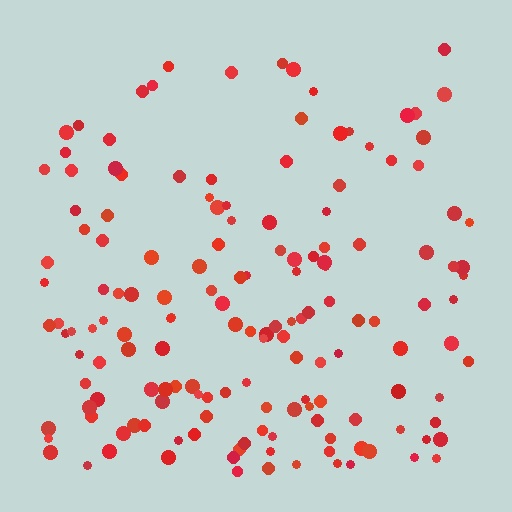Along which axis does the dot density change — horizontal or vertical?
Vertical.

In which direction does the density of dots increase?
From top to bottom, with the bottom side densest.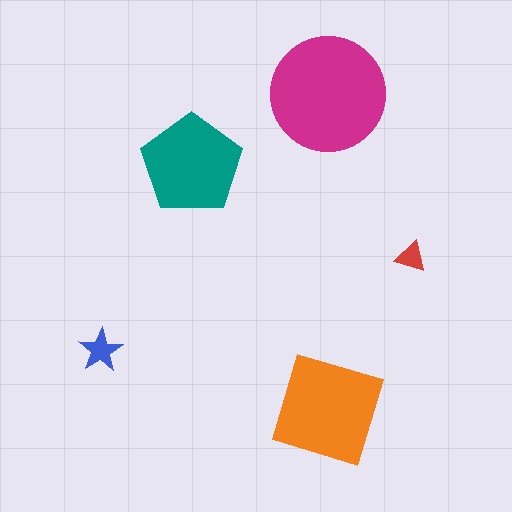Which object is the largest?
The magenta circle.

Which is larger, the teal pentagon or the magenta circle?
The magenta circle.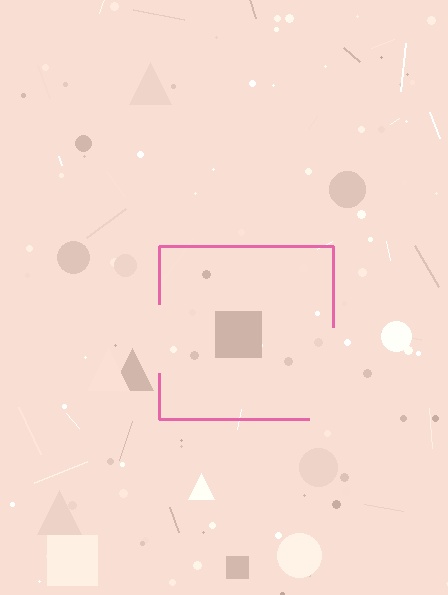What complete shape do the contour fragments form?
The contour fragments form a square.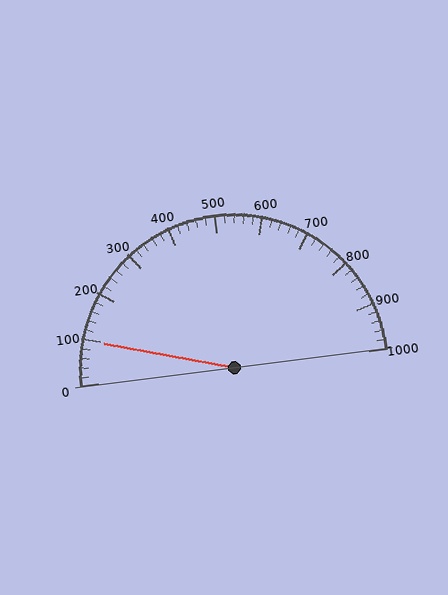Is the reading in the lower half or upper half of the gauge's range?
The reading is in the lower half of the range (0 to 1000).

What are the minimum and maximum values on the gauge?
The gauge ranges from 0 to 1000.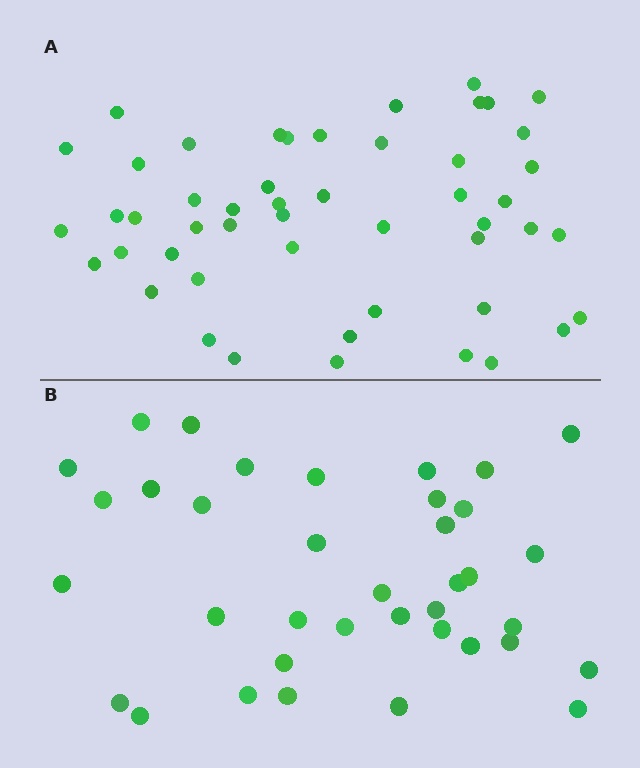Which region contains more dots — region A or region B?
Region A (the top region) has more dots.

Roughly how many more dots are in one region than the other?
Region A has approximately 15 more dots than region B.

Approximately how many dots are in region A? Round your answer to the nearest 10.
About 50 dots.